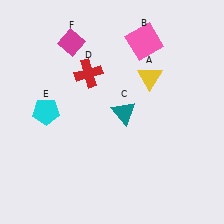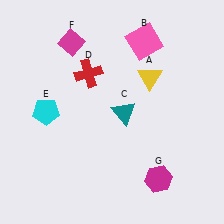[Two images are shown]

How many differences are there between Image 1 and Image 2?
There is 1 difference between the two images.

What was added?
A magenta hexagon (G) was added in Image 2.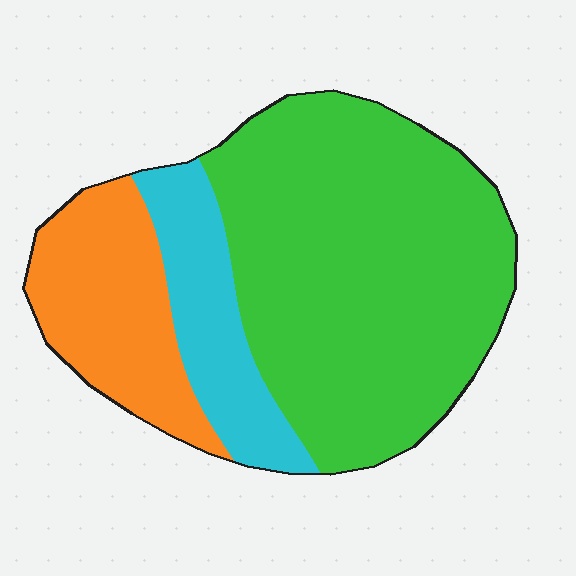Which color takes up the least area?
Cyan, at roughly 15%.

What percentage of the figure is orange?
Orange covers 21% of the figure.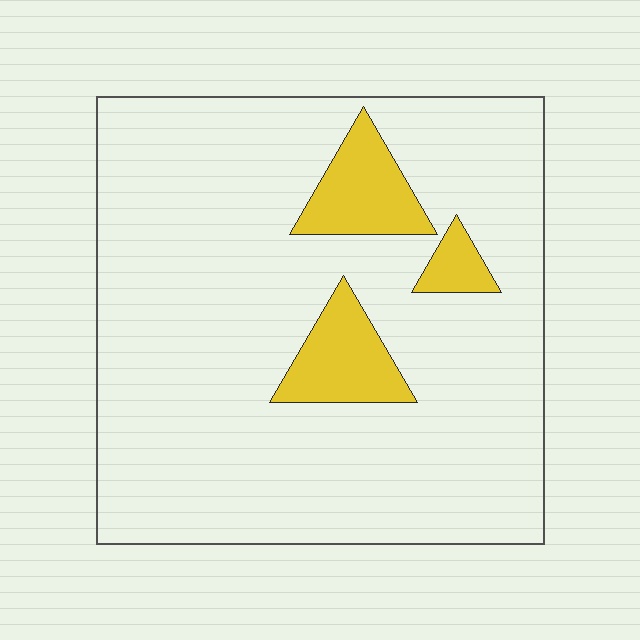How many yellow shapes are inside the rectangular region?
3.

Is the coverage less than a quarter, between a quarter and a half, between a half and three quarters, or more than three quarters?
Less than a quarter.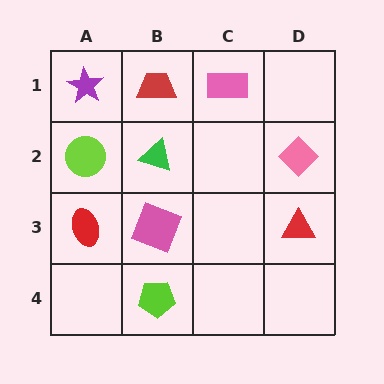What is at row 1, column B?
A red trapezoid.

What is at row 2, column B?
A green triangle.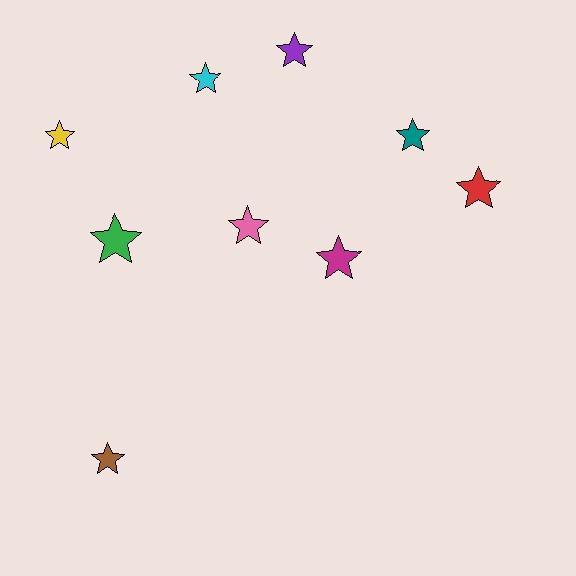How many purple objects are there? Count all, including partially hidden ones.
There is 1 purple object.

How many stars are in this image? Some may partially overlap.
There are 9 stars.